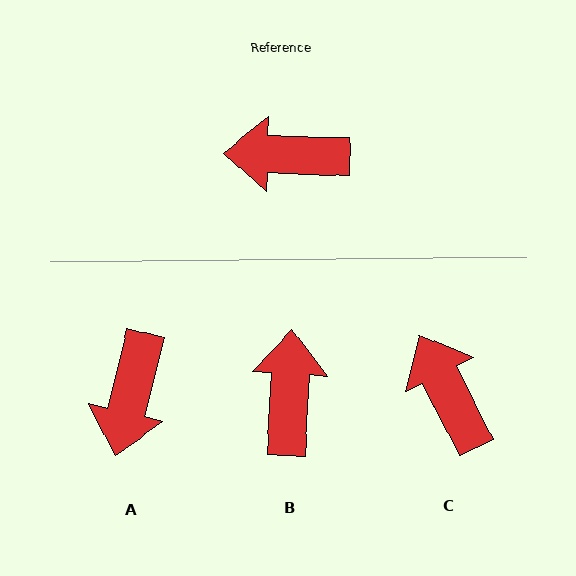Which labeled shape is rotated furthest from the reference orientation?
B, about 91 degrees away.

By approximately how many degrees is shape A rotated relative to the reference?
Approximately 78 degrees counter-clockwise.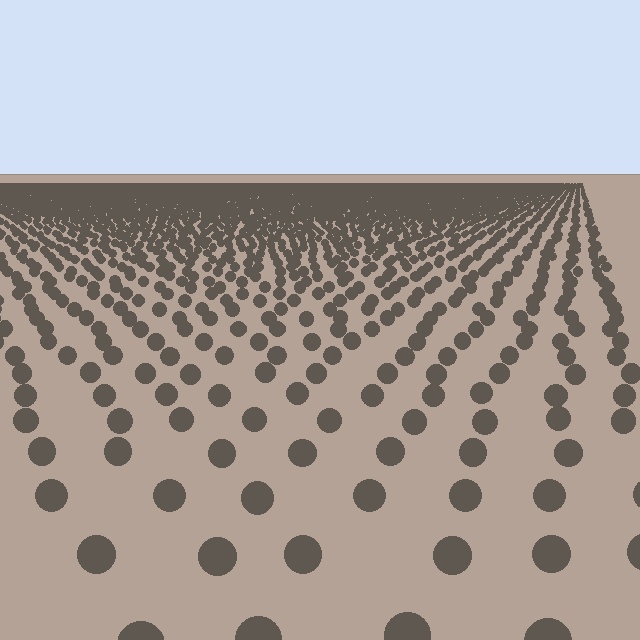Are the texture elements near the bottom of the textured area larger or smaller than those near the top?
Larger. Near the bottom, elements are closer to the viewer and appear at a bigger on-screen size.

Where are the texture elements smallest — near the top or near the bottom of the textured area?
Near the top.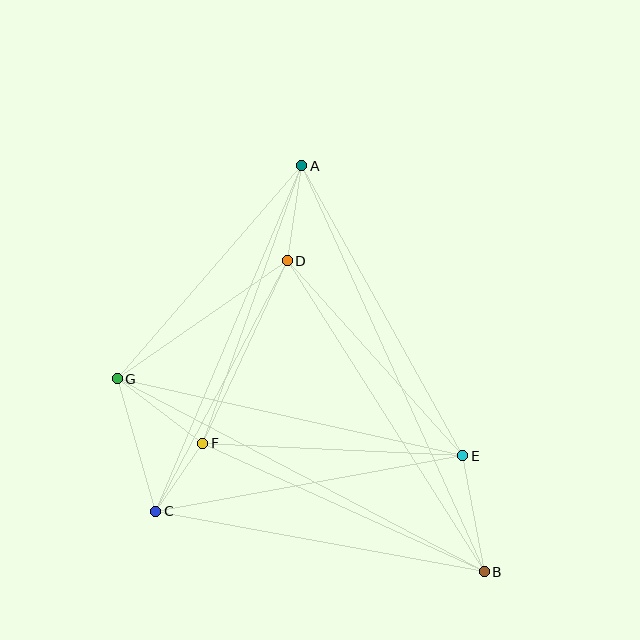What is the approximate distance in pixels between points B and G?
The distance between B and G is approximately 415 pixels.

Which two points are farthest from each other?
Points A and B are farthest from each other.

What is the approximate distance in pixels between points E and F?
The distance between E and F is approximately 260 pixels.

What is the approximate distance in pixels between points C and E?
The distance between C and E is approximately 312 pixels.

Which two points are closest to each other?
Points C and F are closest to each other.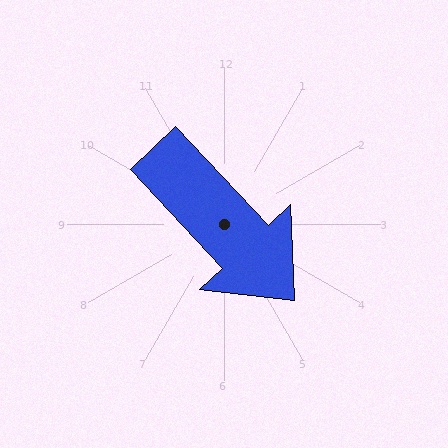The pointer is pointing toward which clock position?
Roughly 5 o'clock.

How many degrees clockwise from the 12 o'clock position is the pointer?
Approximately 137 degrees.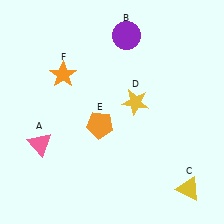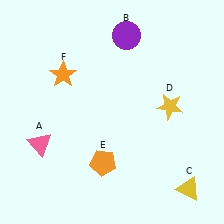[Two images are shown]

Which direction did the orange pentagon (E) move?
The orange pentagon (E) moved down.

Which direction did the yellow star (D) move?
The yellow star (D) moved right.